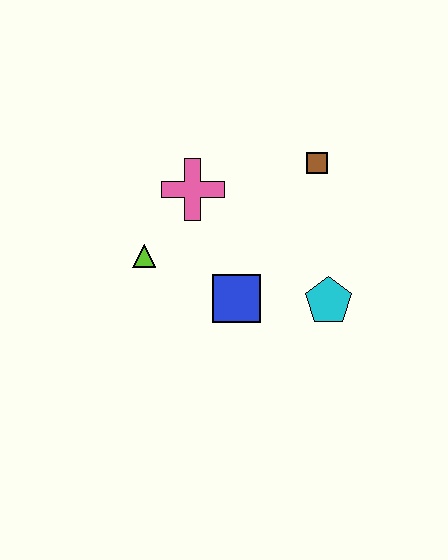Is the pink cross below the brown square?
Yes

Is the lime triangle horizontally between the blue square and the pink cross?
No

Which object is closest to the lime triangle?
The pink cross is closest to the lime triangle.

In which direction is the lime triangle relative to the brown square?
The lime triangle is to the left of the brown square.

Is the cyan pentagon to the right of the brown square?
Yes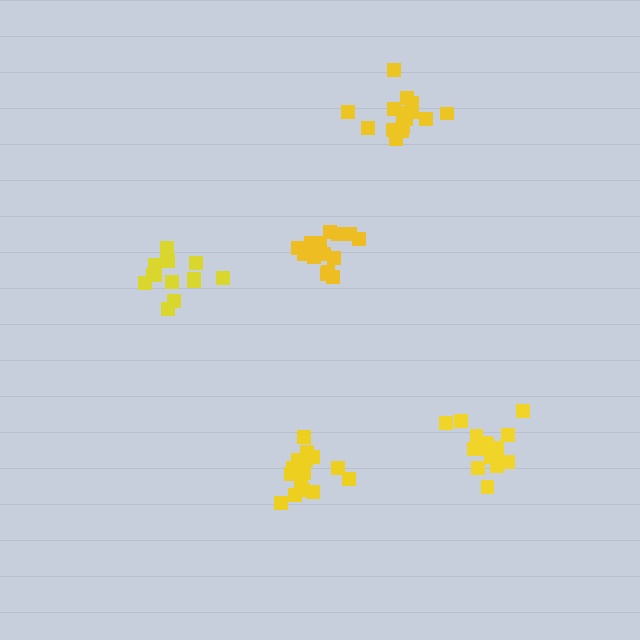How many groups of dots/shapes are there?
There are 5 groups.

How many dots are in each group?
Group 1: 16 dots, Group 2: 16 dots, Group 3: 18 dots, Group 4: 14 dots, Group 5: 16 dots (80 total).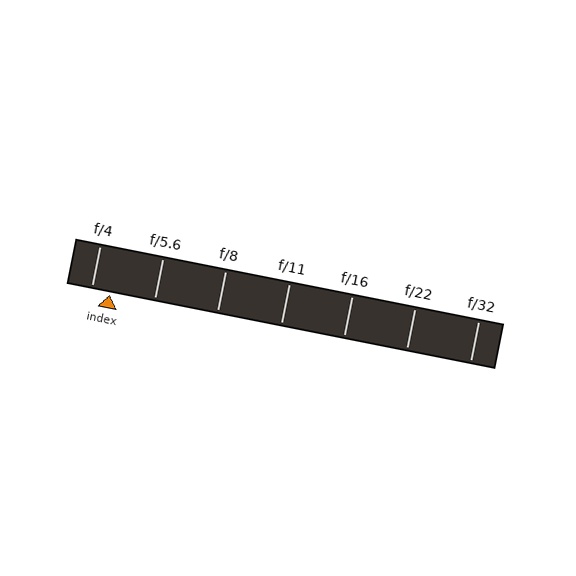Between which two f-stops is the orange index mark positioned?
The index mark is between f/4 and f/5.6.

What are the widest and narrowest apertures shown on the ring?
The widest aperture shown is f/4 and the narrowest is f/32.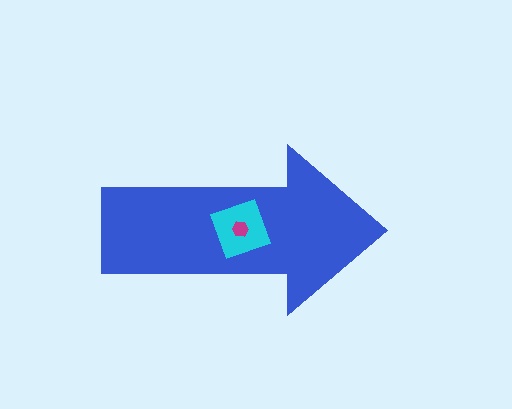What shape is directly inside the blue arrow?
The cyan diamond.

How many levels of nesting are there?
3.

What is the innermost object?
The magenta hexagon.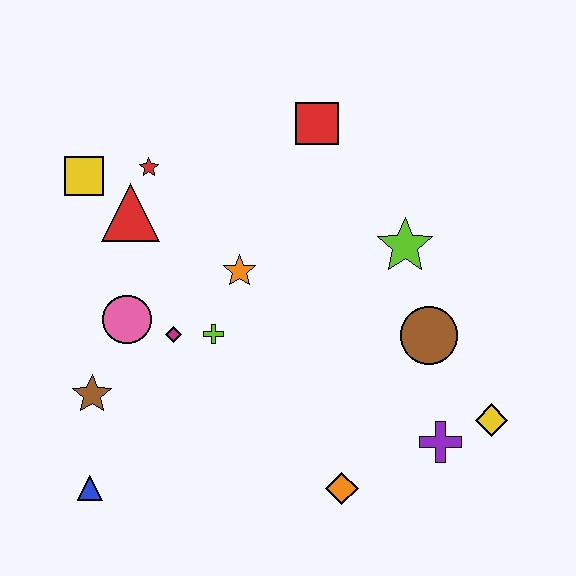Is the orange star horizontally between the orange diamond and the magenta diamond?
Yes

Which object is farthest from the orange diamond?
The yellow square is farthest from the orange diamond.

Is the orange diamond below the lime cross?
Yes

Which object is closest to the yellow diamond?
The purple cross is closest to the yellow diamond.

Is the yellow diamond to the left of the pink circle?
No